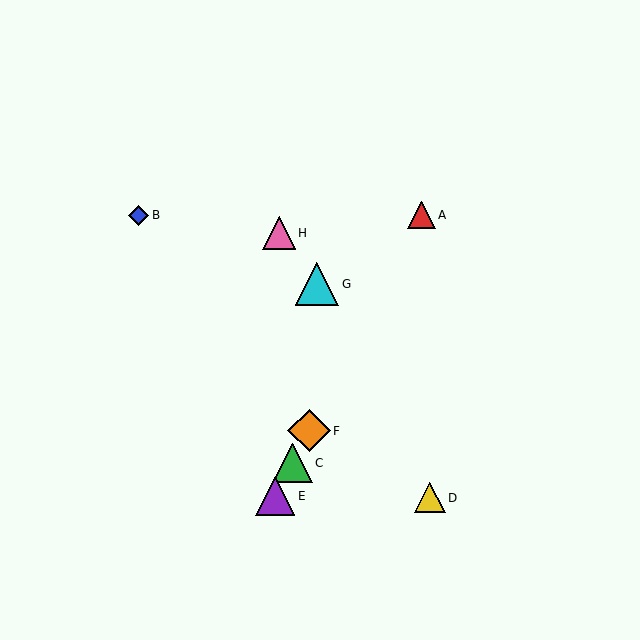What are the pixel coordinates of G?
Object G is at (317, 284).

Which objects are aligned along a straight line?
Objects A, C, E, F are aligned along a straight line.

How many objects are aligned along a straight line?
4 objects (A, C, E, F) are aligned along a straight line.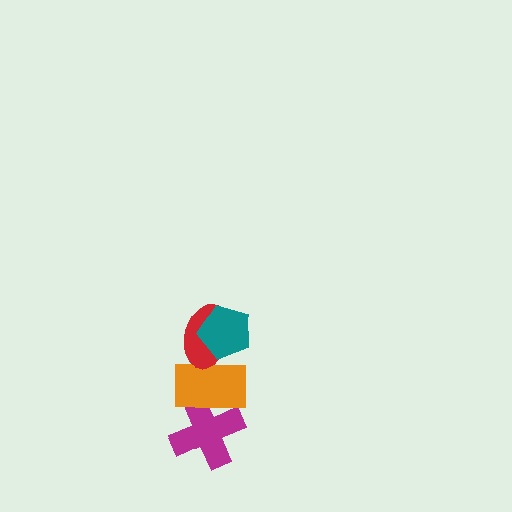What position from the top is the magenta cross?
The magenta cross is 4th from the top.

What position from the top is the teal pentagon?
The teal pentagon is 1st from the top.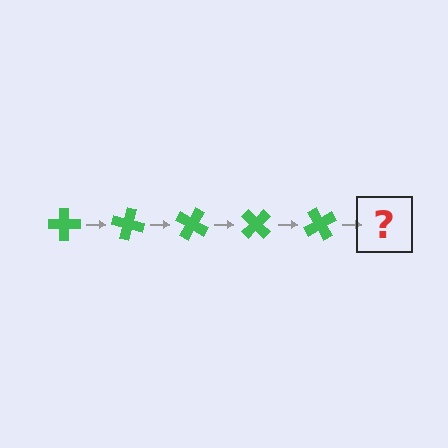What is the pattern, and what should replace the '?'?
The pattern is that the cross rotates 15 degrees each step. The '?' should be a green cross rotated 75 degrees.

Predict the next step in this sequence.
The next step is a green cross rotated 75 degrees.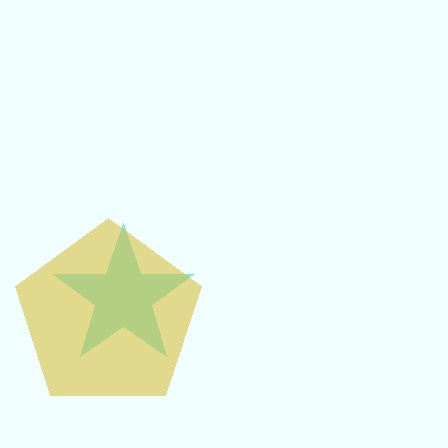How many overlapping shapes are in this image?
There are 2 overlapping shapes in the image.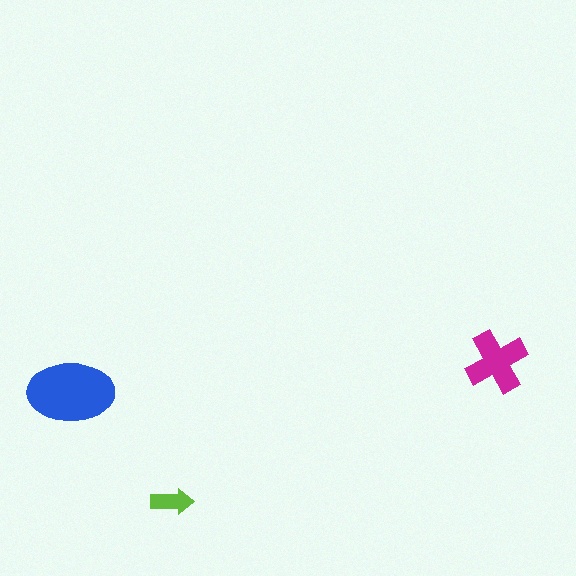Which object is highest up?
The magenta cross is topmost.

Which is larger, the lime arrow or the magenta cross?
The magenta cross.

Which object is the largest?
The blue ellipse.